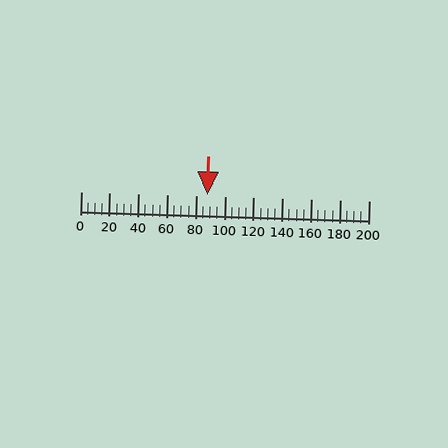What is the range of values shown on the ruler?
The ruler shows values from 0 to 200.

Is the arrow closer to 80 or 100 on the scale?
The arrow is closer to 80.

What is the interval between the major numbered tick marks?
The major tick marks are spaced 20 units apart.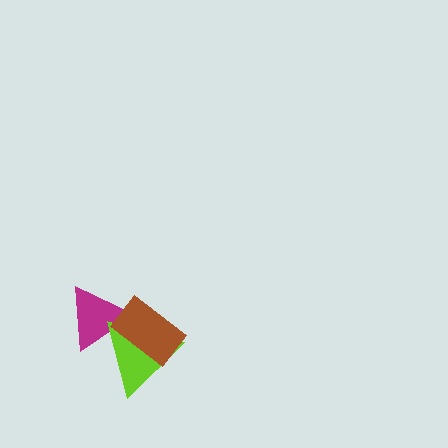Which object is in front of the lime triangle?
The brown rectangle is in front of the lime triangle.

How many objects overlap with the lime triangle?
2 objects overlap with the lime triangle.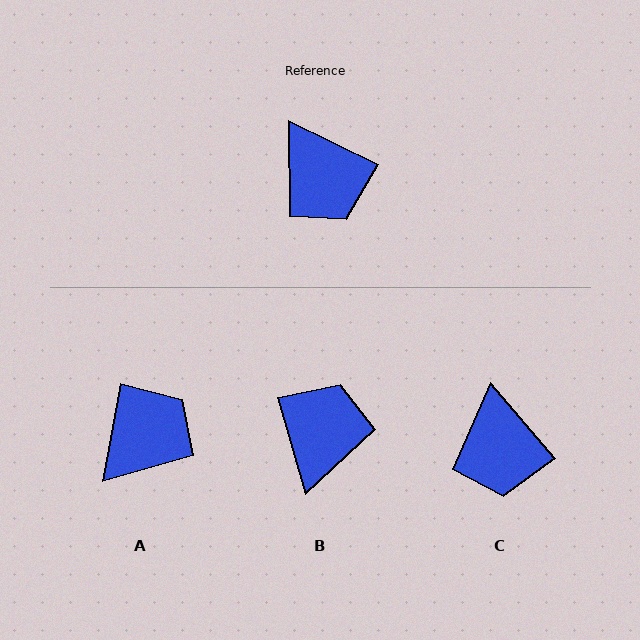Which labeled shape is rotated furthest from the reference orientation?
B, about 132 degrees away.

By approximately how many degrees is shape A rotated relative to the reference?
Approximately 105 degrees counter-clockwise.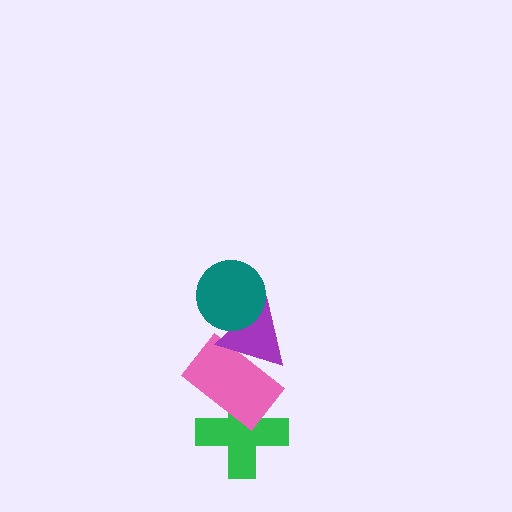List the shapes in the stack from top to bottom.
From top to bottom: the teal circle, the purple triangle, the pink rectangle, the green cross.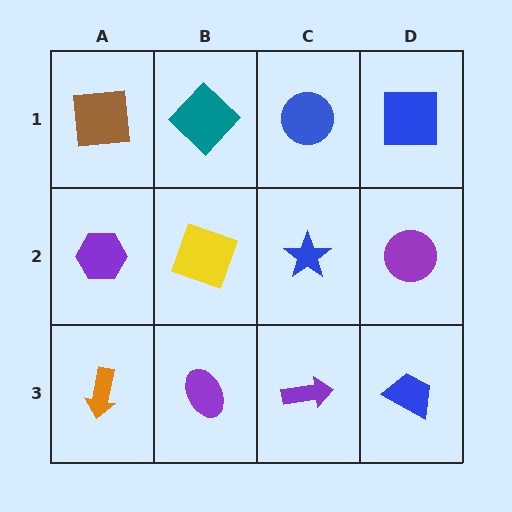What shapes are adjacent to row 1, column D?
A purple circle (row 2, column D), a blue circle (row 1, column C).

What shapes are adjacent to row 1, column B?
A yellow square (row 2, column B), a brown square (row 1, column A), a blue circle (row 1, column C).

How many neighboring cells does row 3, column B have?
3.